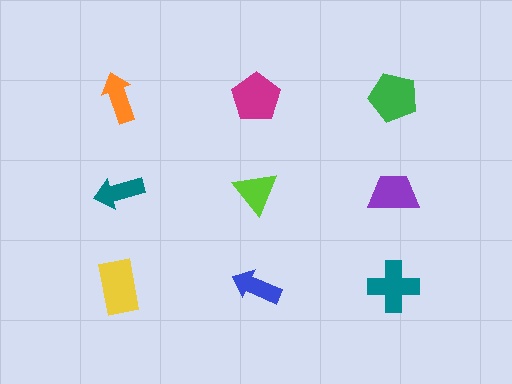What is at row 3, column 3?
A teal cross.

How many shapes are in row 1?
3 shapes.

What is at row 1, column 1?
An orange arrow.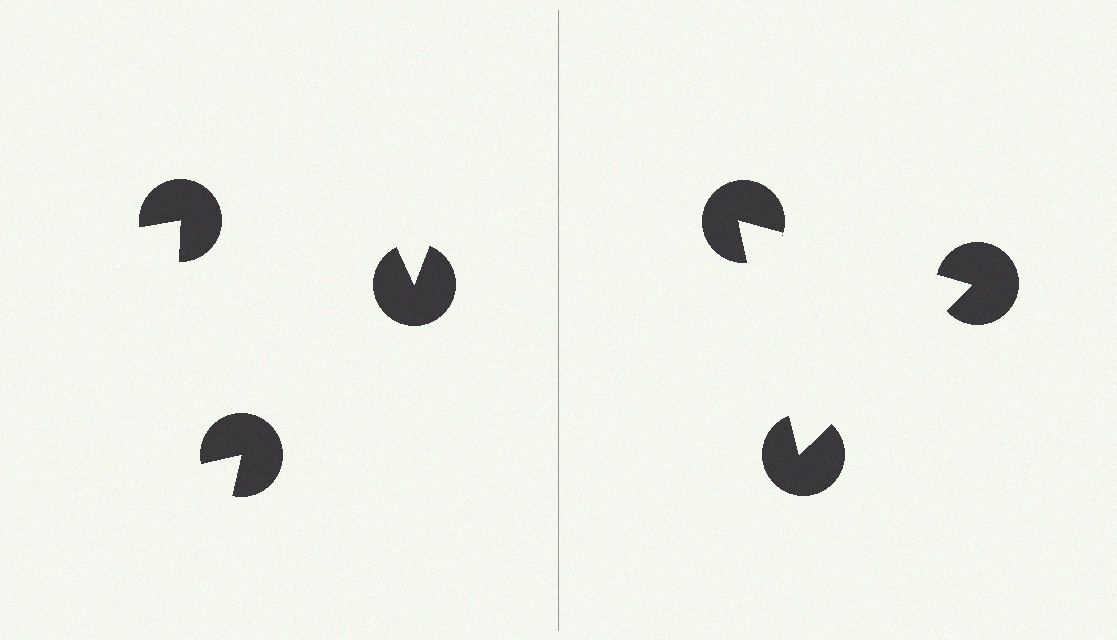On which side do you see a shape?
An illusory triangle appears on the right side. On the left side the wedge cuts are rotated, so no coherent shape forms.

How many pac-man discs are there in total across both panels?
6 — 3 on each side.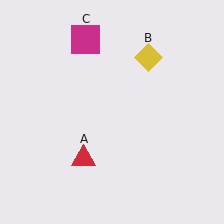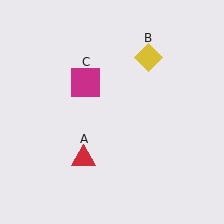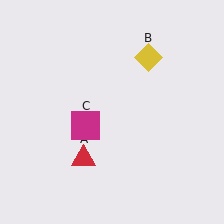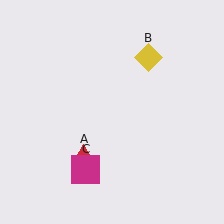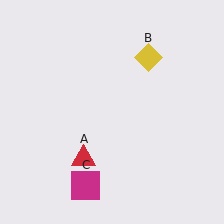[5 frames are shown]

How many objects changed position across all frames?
1 object changed position: magenta square (object C).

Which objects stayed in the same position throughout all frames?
Red triangle (object A) and yellow diamond (object B) remained stationary.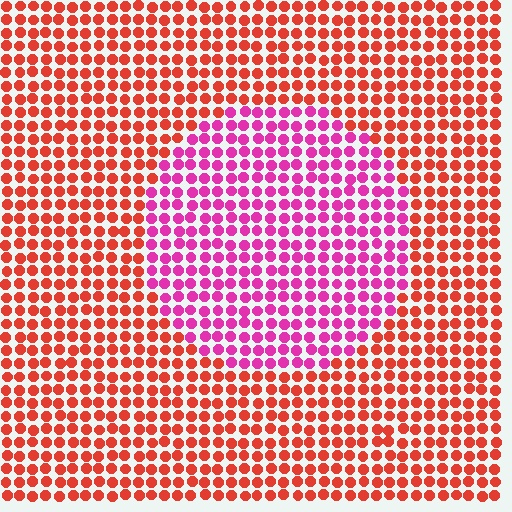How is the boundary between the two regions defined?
The boundary is defined purely by a slight shift in hue (about 46 degrees). Spacing, size, and orientation are identical on both sides.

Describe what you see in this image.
The image is filled with small red elements in a uniform arrangement. A circle-shaped region is visible where the elements are tinted to a slightly different hue, forming a subtle color boundary.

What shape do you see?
I see a circle.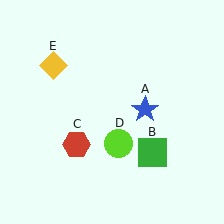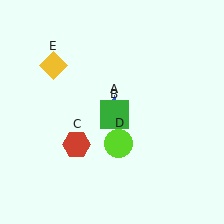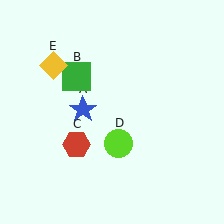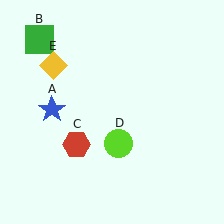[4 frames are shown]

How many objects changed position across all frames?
2 objects changed position: blue star (object A), green square (object B).